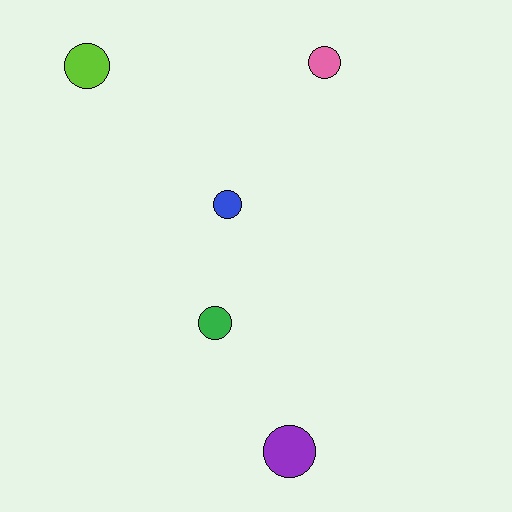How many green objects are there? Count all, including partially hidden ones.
There is 1 green object.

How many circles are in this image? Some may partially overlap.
There are 5 circles.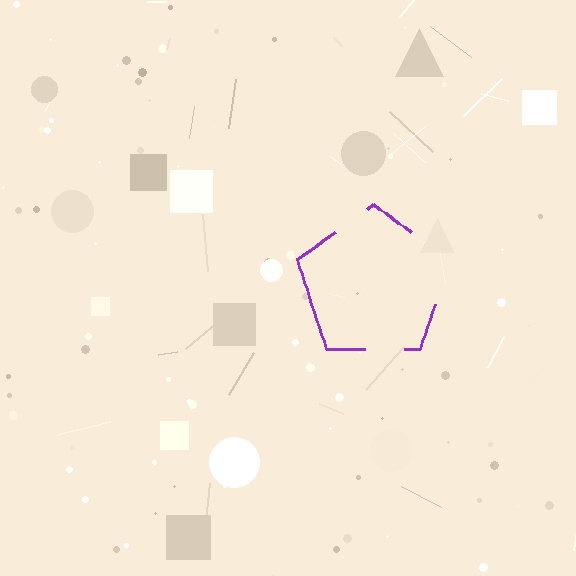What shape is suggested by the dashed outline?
The dashed outline suggests a pentagon.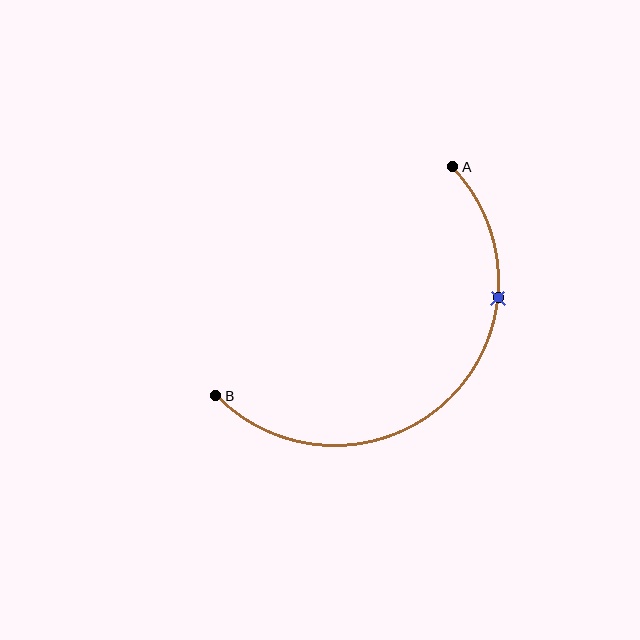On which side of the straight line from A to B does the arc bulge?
The arc bulges below and to the right of the straight line connecting A and B.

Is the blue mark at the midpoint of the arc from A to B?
No. The blue mark lies on the arc but is closer to endpoint A. The arc midpoint would be at the point on the curve equidistant along the arc from both A and B.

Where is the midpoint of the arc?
The arc midpoint is the point on the curve farthest from the straight line joining A and B. It sits below and to the right of that line.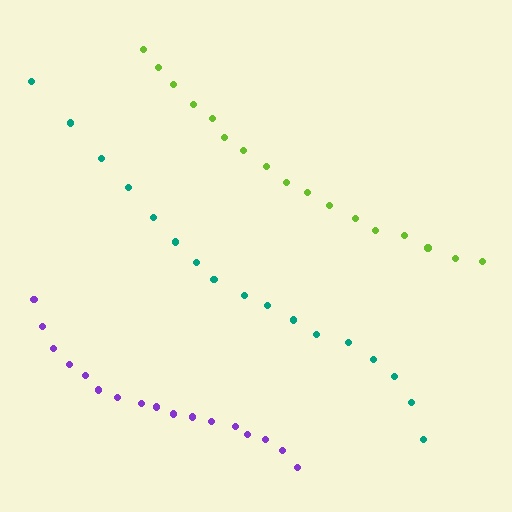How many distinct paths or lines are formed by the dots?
There are 3 distinct paths.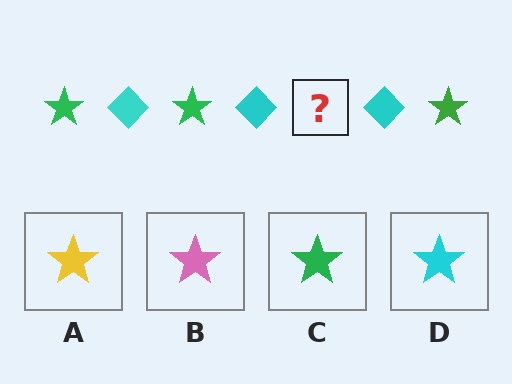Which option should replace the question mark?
Option C.